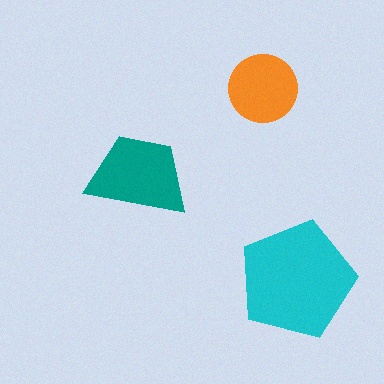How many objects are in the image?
There are 3 objects in the image.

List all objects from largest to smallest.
The cyan pentagon, the teal trapezoid, the orange circle.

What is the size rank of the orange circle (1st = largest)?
3rd.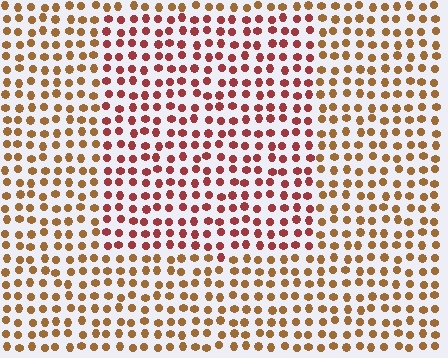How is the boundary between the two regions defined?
The boundary is defined purely by a slight shift in hue (about 36 degrees). Spacing, size, and orientation are identical on both sides.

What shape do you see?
I see a rectangle.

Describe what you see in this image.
The image is filled with small brown elements in a uniform arrangement. A rectangle-shaped region is visible where the elements are tinted to a slightly different hue, forming a subtle color boundary.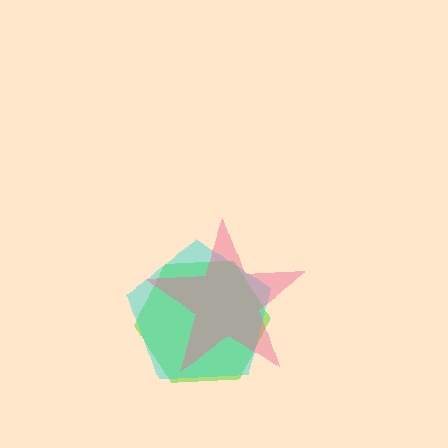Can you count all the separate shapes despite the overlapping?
Yes, there are 3 separate shapes.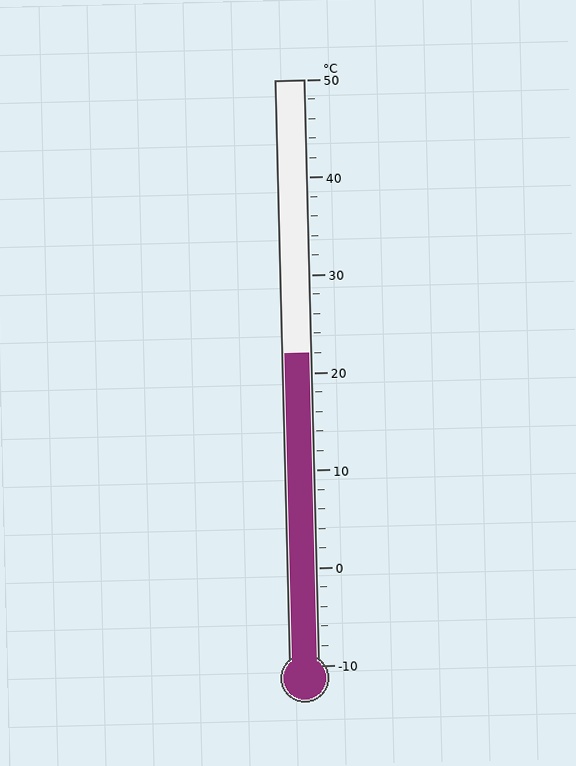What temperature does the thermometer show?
The thermometer shows approximately 22°C.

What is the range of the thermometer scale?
The thermometer scale ranges from -10°C to 50°C.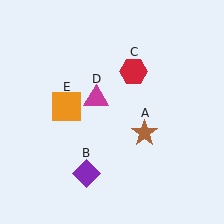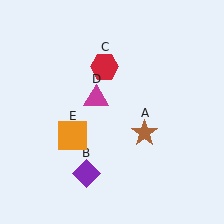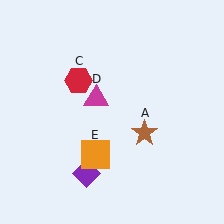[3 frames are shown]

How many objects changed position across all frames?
2 objects changed position: red hexagon (object C), orange square (object E).